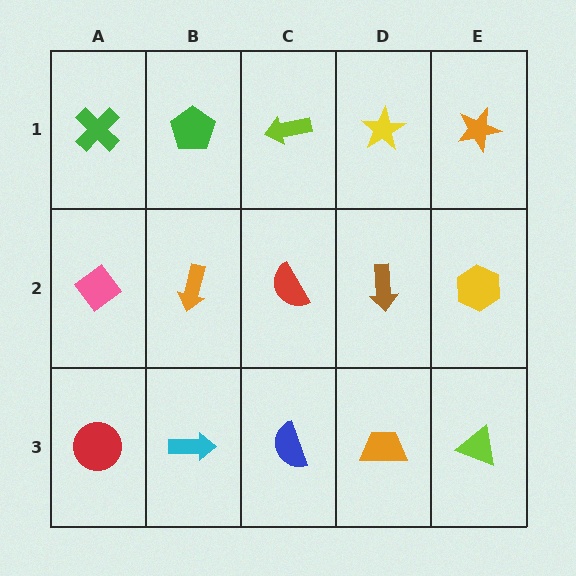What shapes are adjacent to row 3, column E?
A yellow hexagon (row 2, column E), an orange trapezoid (row 3, column D).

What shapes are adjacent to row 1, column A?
A pink diamond (row 2, column A), a green pentagon (row 1, column B).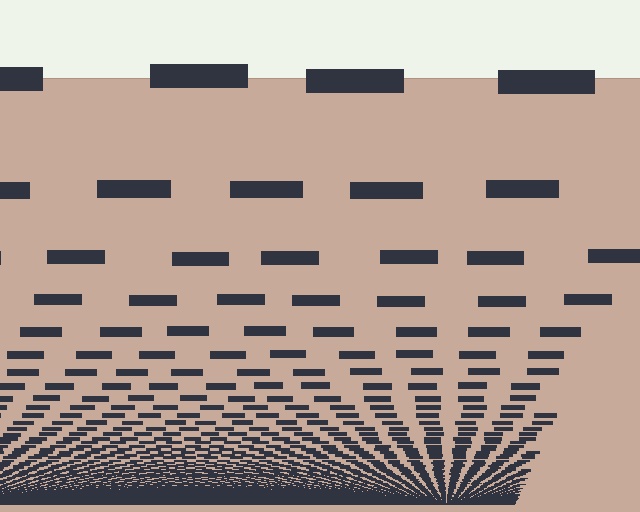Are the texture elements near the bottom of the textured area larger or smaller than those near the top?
Smaller. The gradient is inverted — elements near the bottom are smaller and denser.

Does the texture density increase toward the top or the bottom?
Density increases toward the bottom.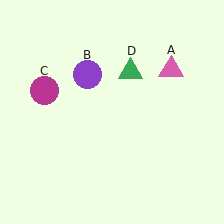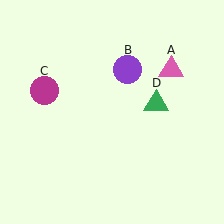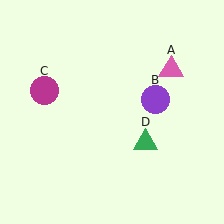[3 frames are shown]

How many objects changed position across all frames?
2 objects changed position: purple circle (object B), green triangle (object D).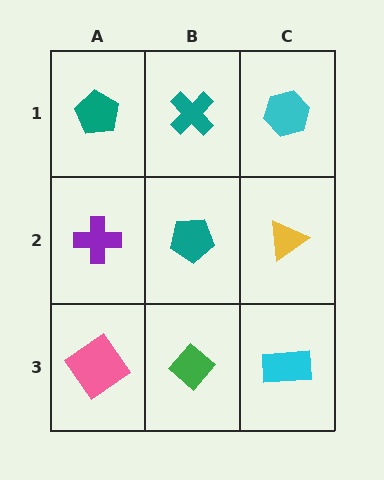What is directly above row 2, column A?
A teal pentagon.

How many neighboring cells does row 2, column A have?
3.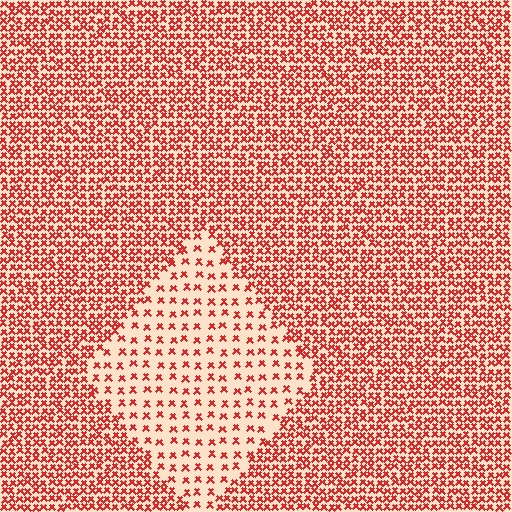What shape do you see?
I see a diamond.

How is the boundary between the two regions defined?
The boundary is defined by a change in element density (approximately 2.6x ratio). All elements are the same color, size, and shape.